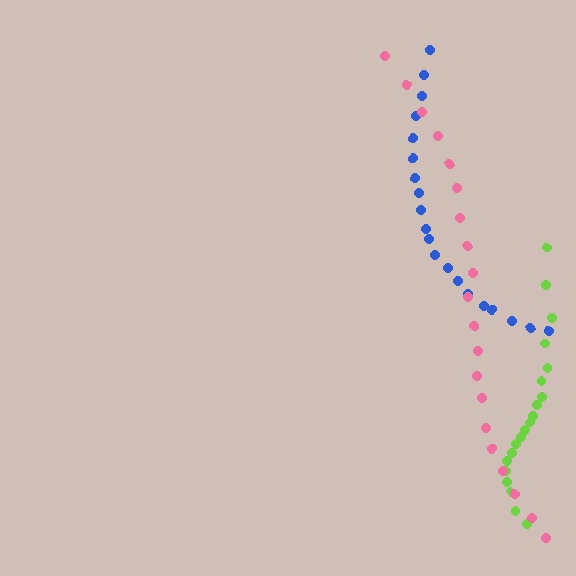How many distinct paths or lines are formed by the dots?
There are 3 distinct paths.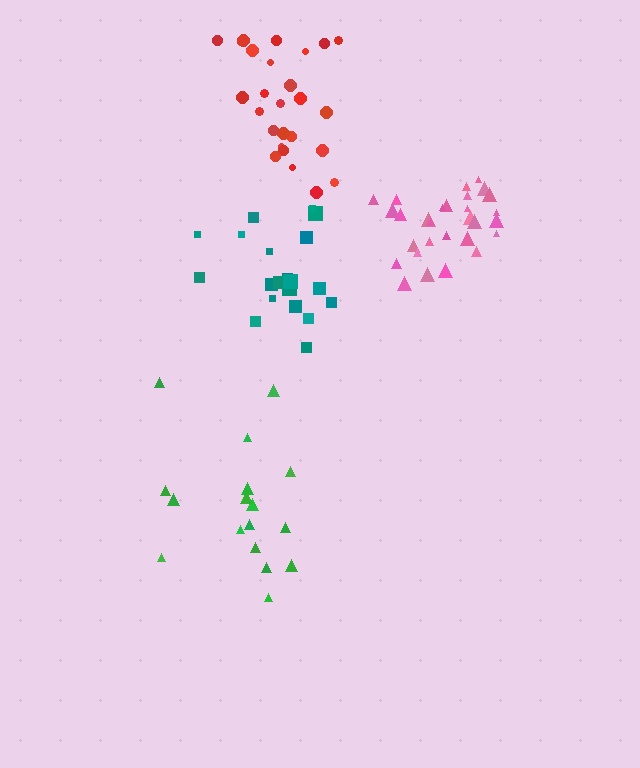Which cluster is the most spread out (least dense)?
Green.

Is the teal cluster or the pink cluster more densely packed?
Pink.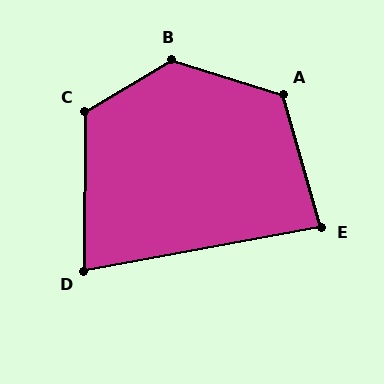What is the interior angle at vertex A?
Approximately 123 degrees (obtuse).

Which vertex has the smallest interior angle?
D, at approximately 79 degrees.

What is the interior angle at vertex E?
Approximately 85 degrees (acute).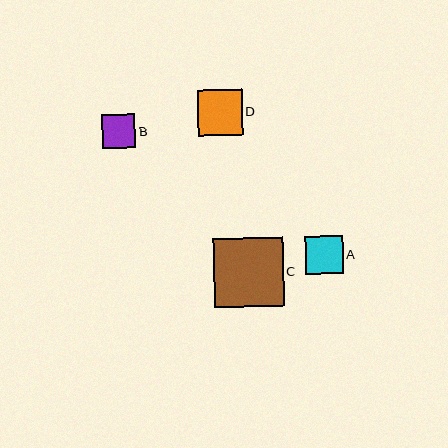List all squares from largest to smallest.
From largest to smallest: C, D, A, B.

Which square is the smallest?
Square B is the smallest with a size of approximately 34 pixels.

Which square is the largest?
Square C is the largest with a size of approximately 70 pixels.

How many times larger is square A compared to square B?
Square A is approximately 1.1 times the size of square B.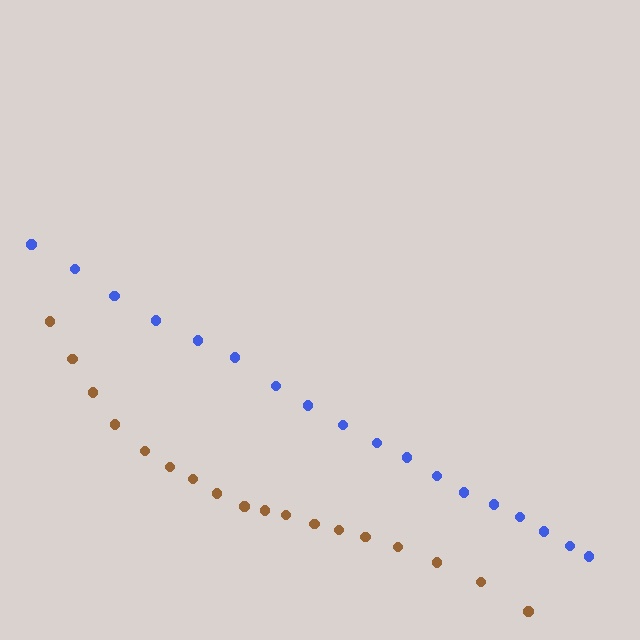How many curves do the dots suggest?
There are 2 distinct paths.